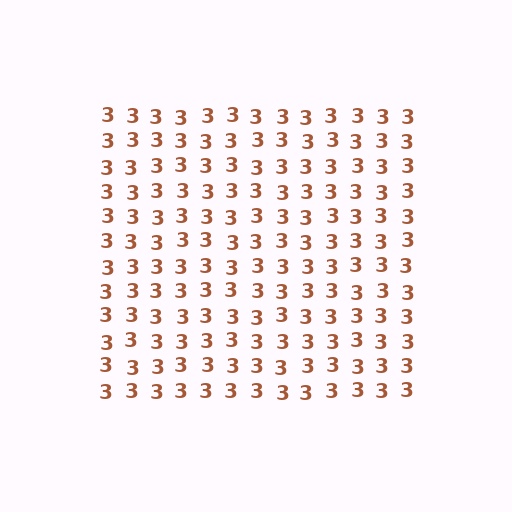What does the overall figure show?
The overall figure shows a square.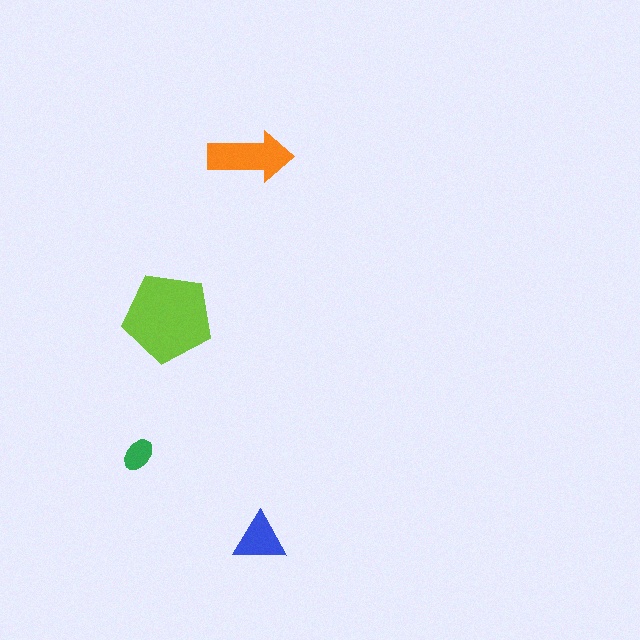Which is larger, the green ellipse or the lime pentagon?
The lime pentagon.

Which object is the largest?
The lime pentagon.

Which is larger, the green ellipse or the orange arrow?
The orange arrow.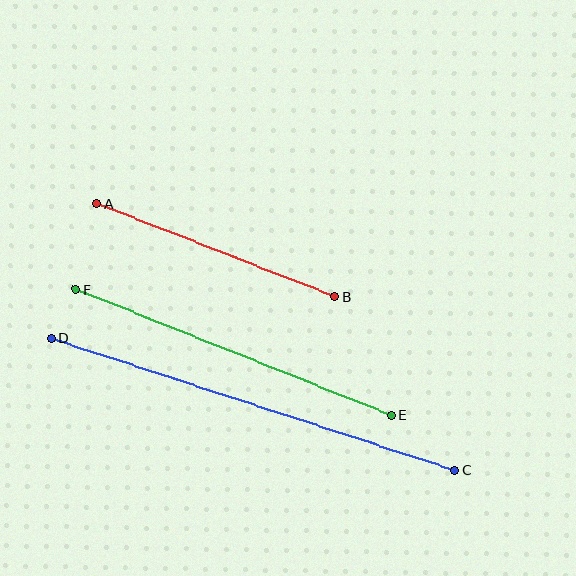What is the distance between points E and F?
The distance is approximately 339 pixels.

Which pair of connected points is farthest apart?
Points C and D are farthest apart.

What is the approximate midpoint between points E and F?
The midpoint is at approximately (233, 352) pixels.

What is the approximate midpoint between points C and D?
The midpoint is at approximately (253, 404) pixels.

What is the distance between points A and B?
The distance is approximately 255 pixels.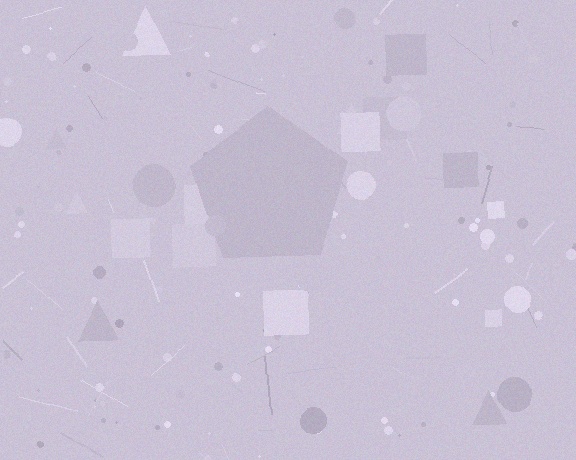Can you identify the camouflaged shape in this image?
The camouflaged shape is a pentagon.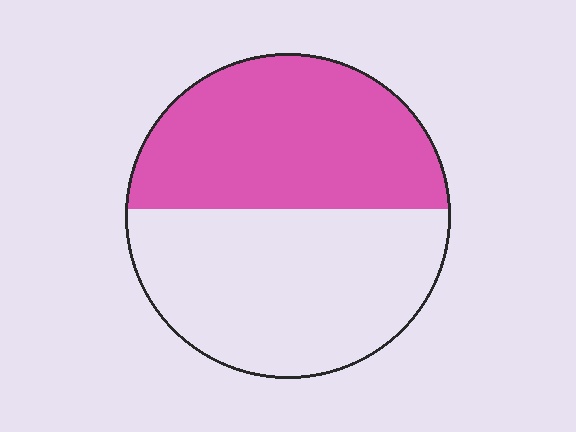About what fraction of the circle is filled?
About one half (1/2).